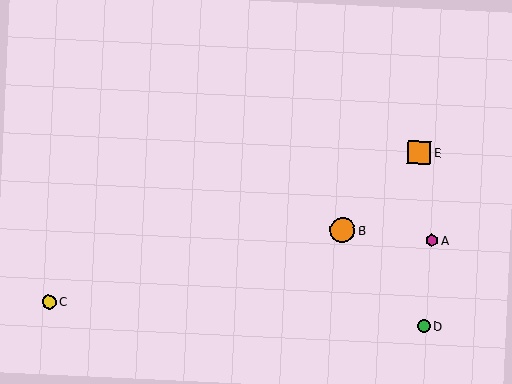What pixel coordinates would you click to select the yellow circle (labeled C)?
Click at (49, 302) to select the yellow circle C.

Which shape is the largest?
The orange circle (labeled B) is the largest.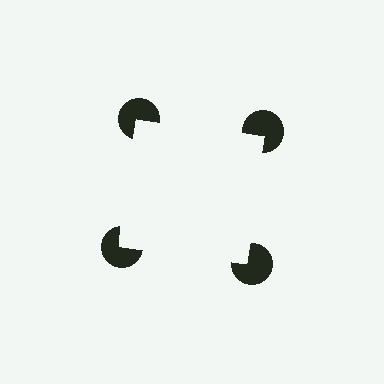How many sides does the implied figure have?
4 sides.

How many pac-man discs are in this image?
There are 4 — one at each vertex of the illusory square.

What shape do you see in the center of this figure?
An illusory square — its edges are inferred from the aligned wedge cuts in the pac-man discs, not physically drawn.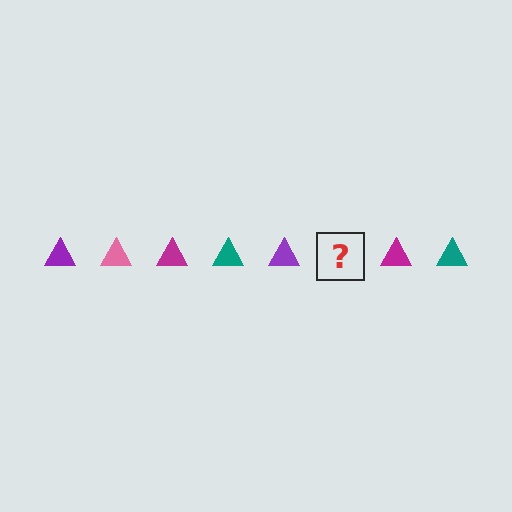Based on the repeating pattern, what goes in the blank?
The blank should be a pink triangle.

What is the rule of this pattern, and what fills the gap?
The rule is that the pattern cycles through purple, pink, magenta, teal triangles. The gap should be filled with a pink triangle.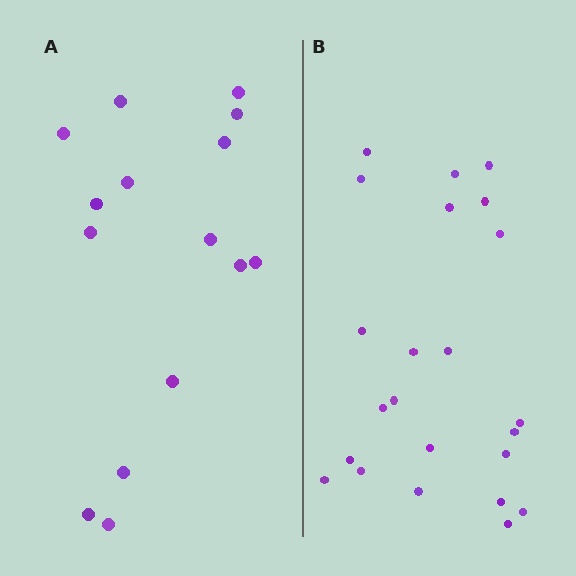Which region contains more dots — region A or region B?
Region B (the right region) has more dots.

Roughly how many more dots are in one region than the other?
Region B has roughly 8 or so more dots than region A.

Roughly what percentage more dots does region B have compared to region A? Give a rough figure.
About 55% more.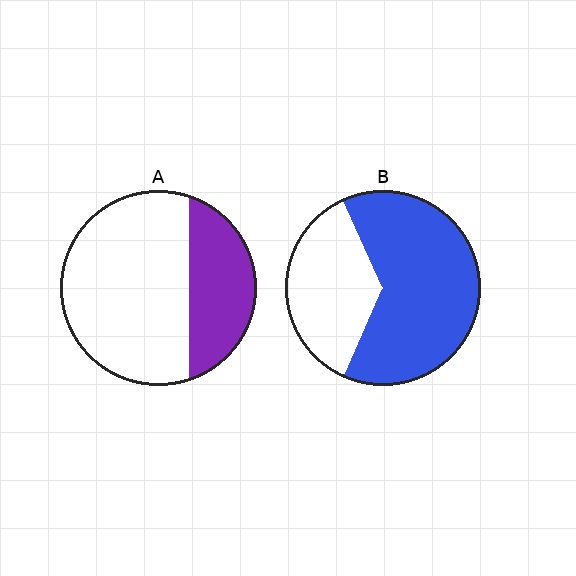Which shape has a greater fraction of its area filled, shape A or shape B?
Shape B.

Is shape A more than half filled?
No.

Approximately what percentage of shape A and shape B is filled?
A is approximately 30% and B is approximately 65%.